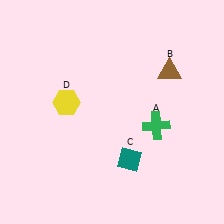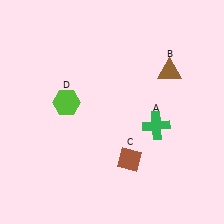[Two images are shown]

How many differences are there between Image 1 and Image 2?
There are 2 differences between the two images.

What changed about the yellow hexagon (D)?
In Image 1, D is yellow. In Image 2, it changed to lime.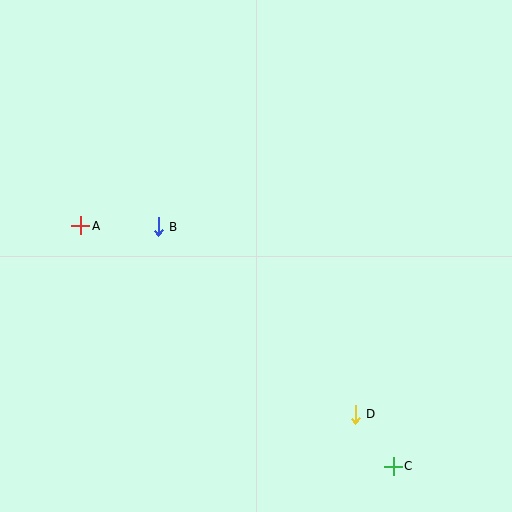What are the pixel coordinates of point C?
Point C is at (393, 466).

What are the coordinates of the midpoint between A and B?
The midpoint between A and B is at (120, 226).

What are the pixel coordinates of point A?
Point A is at (81, 226).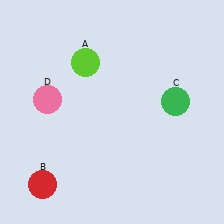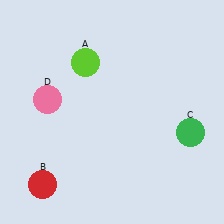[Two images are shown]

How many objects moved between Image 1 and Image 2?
1 object moved between the two images.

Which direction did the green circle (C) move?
The green circle (C) moved down.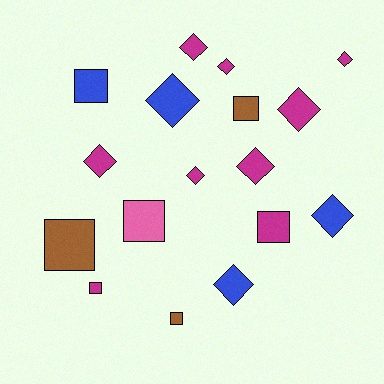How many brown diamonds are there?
There are no brown diamonds.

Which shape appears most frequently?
Diamond, with 10 objects.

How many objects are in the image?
There are 17 objects.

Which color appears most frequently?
Magenta, with 9 objects.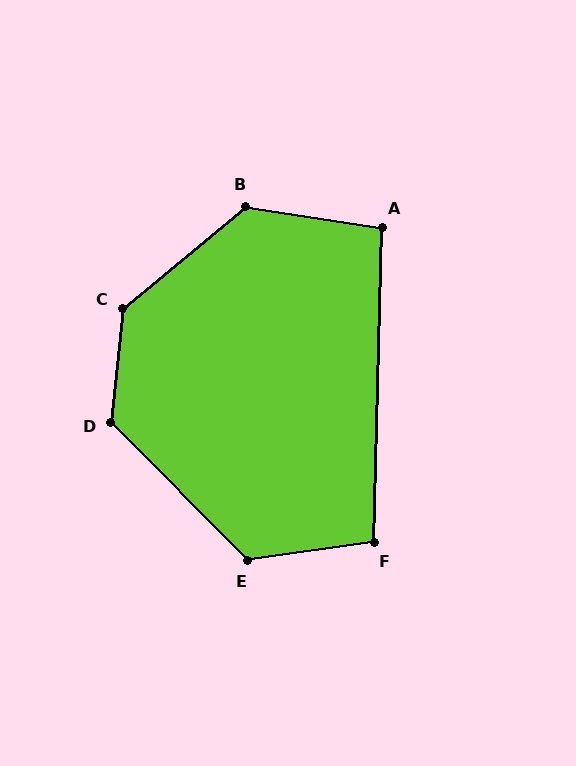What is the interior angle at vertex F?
Approximately 99 degrees (obtuse).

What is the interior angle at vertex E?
Approximately 127 degrees (obtuse).